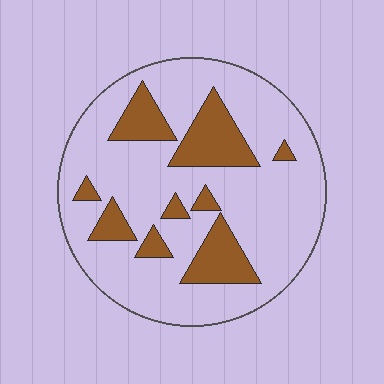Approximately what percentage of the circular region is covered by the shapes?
Approximately 20%.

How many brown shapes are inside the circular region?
9.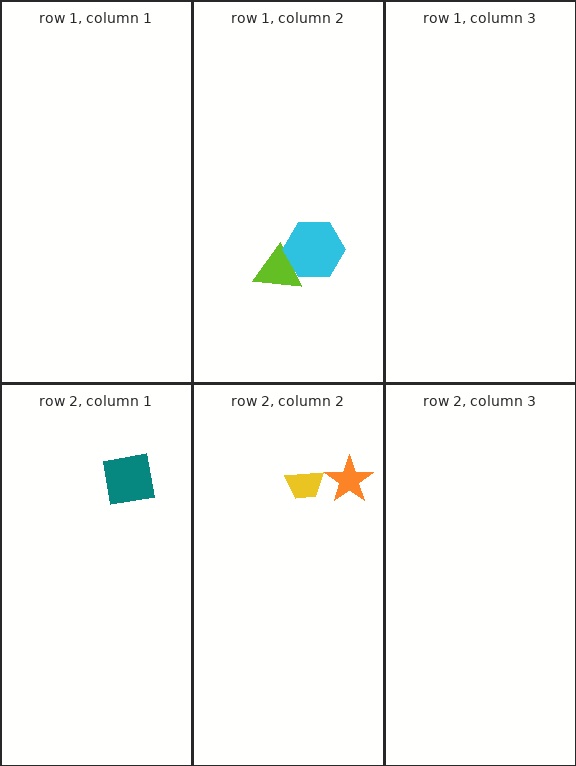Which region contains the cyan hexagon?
The row 1, column 2 region.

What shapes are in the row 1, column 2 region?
The lime triangle, the cyan hexagon.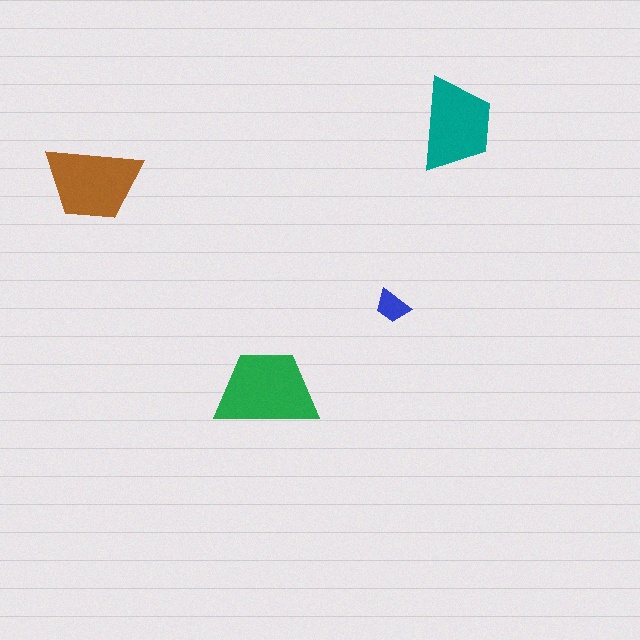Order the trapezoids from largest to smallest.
the green one, the brown one, the teal one, the blue one.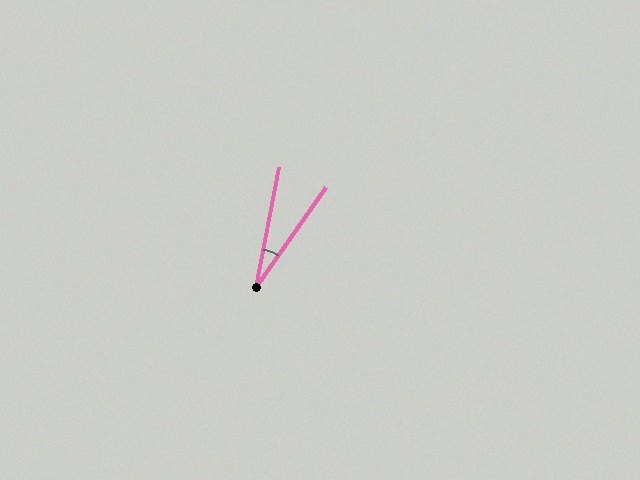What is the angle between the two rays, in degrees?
Approximately 24 degrees.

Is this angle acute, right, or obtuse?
It is acute.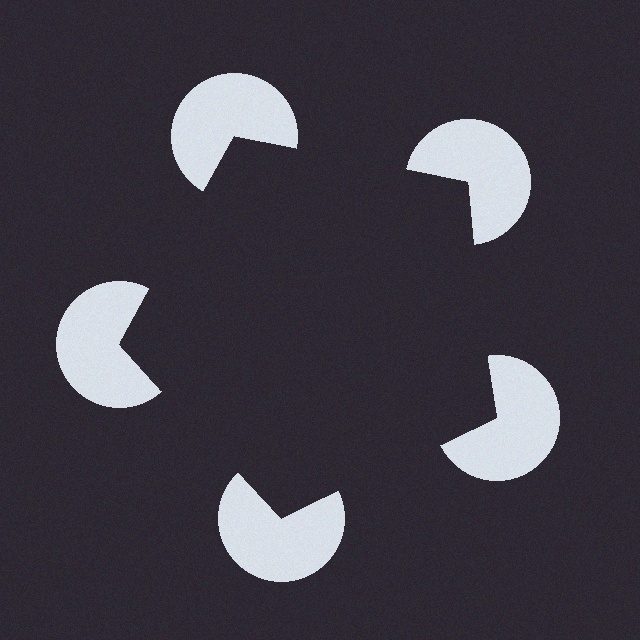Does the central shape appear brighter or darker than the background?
It typically appears slightly darker than the background, even though no actual brightness change is drawn.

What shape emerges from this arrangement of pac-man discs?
An illusory pentagon — its edges are inferred from the aligned wedge cuts in the pac-man discs, not physically drawn.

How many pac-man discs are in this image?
There are 5 — one at each vertex of the illusory pentagon.